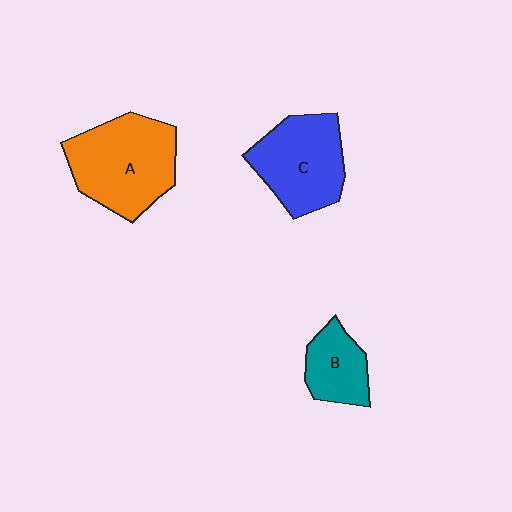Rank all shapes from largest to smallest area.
From largest to smallest: A (orange), C (blue), B (teal).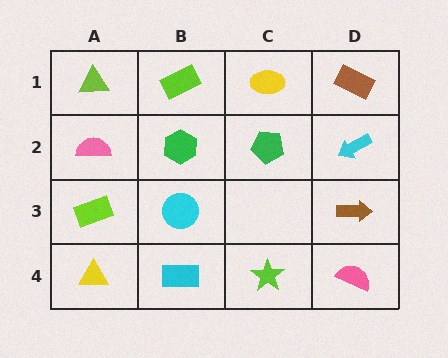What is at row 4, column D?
A pink semicircle.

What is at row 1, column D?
A brown rectangle.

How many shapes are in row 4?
4 shapes.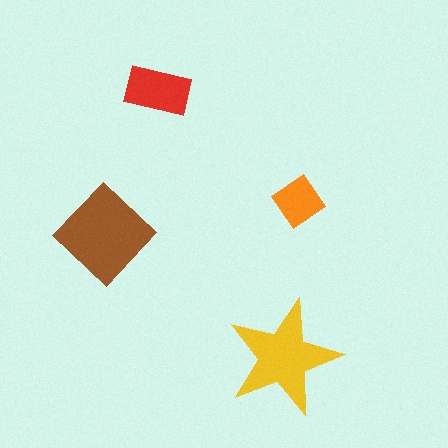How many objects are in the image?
There are 4 objects in the image.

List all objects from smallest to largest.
The orange diamond, the red rectangle, the yellow star, the brown diamond.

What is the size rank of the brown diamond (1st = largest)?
1st.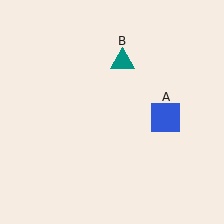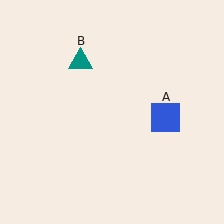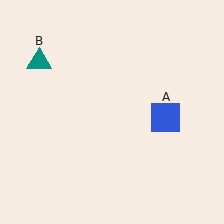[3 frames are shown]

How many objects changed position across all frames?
1 object changed position: teal triangle (object B).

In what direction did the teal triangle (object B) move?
The teal triangle (object B) moved left.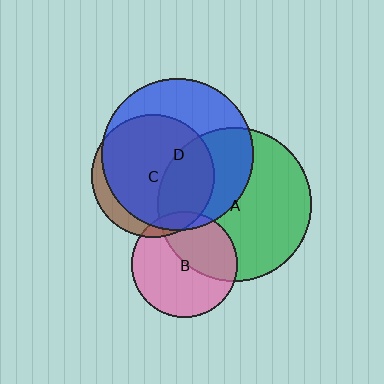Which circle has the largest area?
Circle A (green).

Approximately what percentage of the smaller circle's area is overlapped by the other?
Approximately 35%.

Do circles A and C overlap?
Yes.